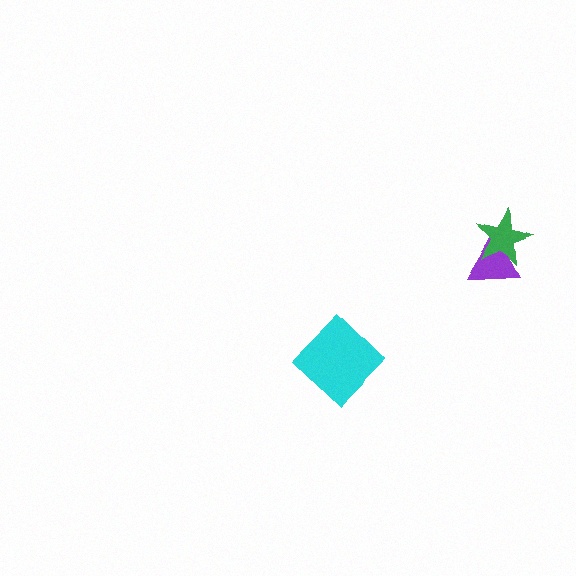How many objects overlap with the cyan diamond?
0 objects overlap with the cyan diamond.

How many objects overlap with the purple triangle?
1 object overlaps with the purple triangle.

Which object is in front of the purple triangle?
The green star is in front of the purple triangle.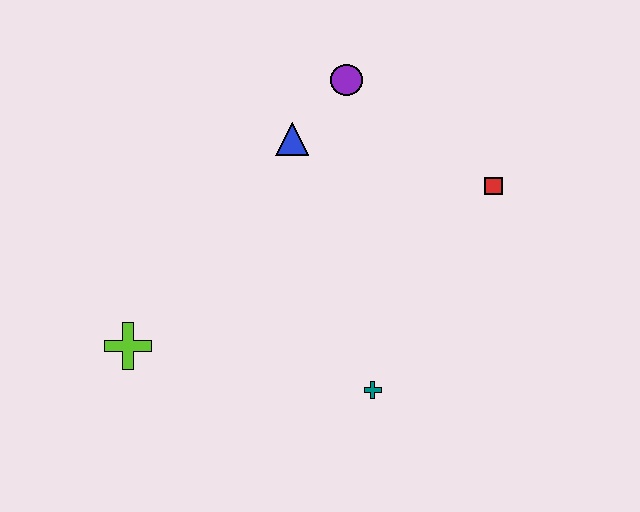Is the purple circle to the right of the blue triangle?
Yes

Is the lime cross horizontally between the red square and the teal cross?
No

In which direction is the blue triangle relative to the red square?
The blue triangle is to the left of the red square.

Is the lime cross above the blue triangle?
No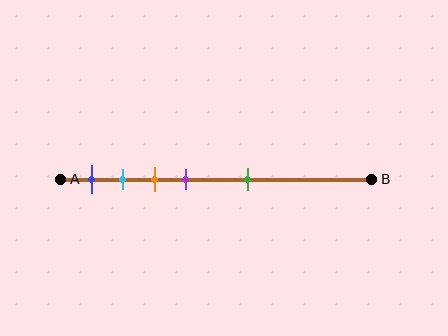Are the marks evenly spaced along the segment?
No, the marks are not evenly spaced.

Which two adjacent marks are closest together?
The cyan and orange marks are the closest adjacent pair.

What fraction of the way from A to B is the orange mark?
The orange mark is approximately 30% (0.3) of the way from A to B.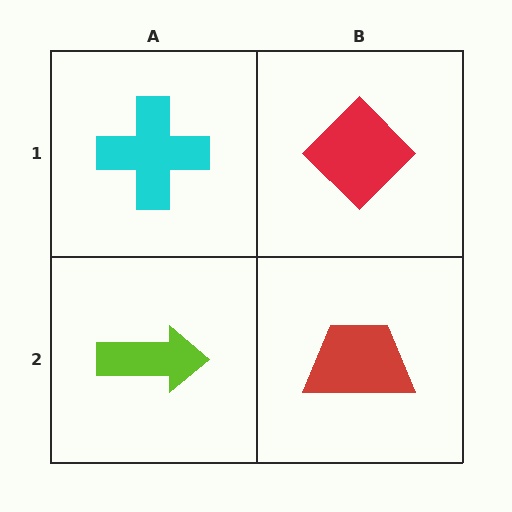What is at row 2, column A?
A lime arrow.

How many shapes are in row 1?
2 shapes.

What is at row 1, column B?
A red diamond.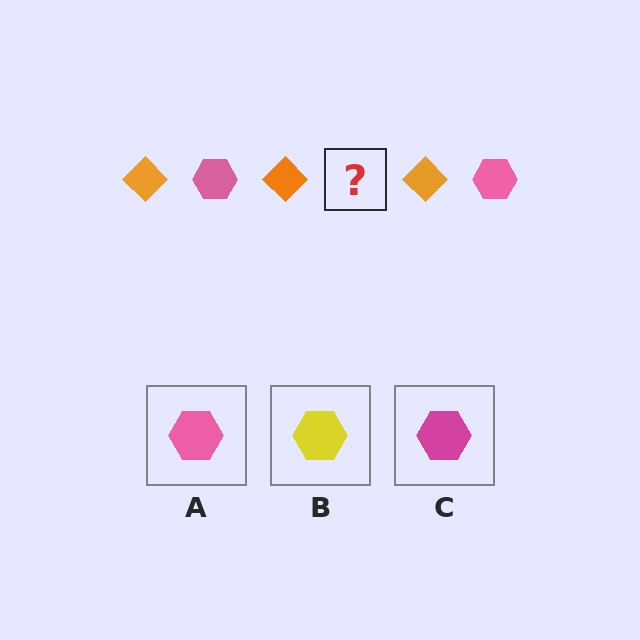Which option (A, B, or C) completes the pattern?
A.